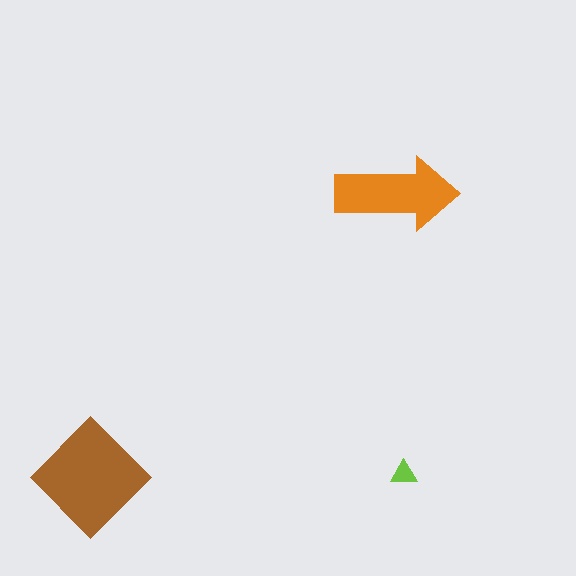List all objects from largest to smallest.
The brown diamond, the orange arrow, the lime triangle.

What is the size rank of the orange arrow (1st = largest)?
2nd.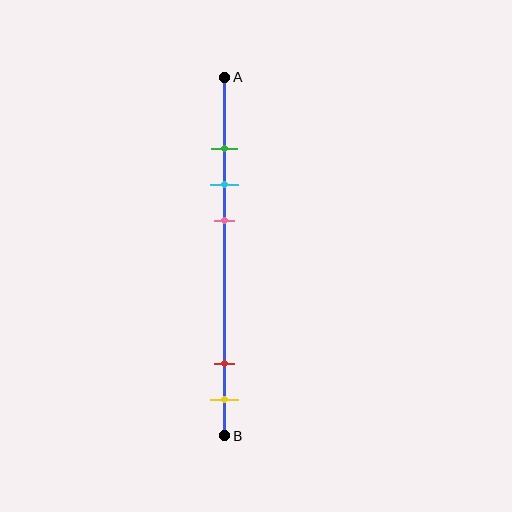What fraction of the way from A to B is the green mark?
The green mark is approximately 20% (0.2) of the way from A to B.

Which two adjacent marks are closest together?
The green and cyan marks are the closest adjacent pair.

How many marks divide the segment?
There are 5 marks dividing the segment.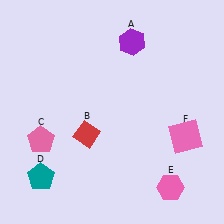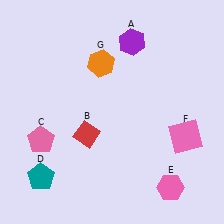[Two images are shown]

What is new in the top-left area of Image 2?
An orange hexagon (G) was added in the top-left area of Image 2.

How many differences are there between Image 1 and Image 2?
There is 1 difference between the two images.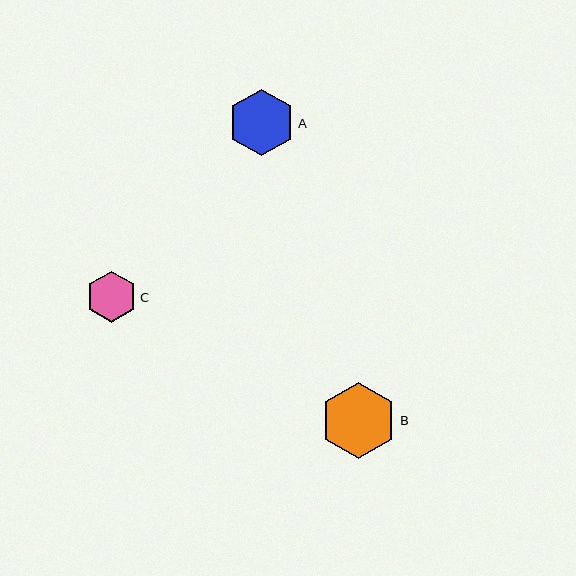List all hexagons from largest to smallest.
From largest to smallest: B, A, C.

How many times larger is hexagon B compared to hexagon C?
Hexagon B is approximately 1.5 times the size of hexagon C.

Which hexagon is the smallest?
Hexagon C is the smallest with a size of approximately 51 pixels.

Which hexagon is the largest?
Hexagon B is the largest with a size of approximately 77 pixels.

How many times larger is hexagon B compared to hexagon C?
Hexagon B is approximately 1.5 times the size of hexagon C.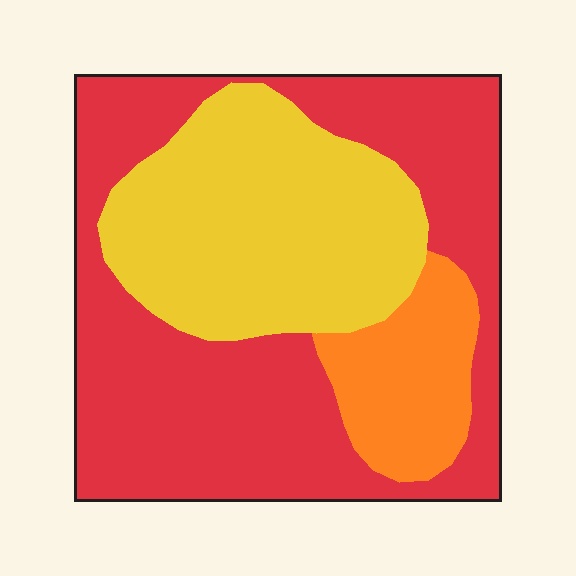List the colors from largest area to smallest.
From largest to smallest: red, yellow, orange.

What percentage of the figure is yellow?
Yellow takes up about one third (1/3) of the figure.